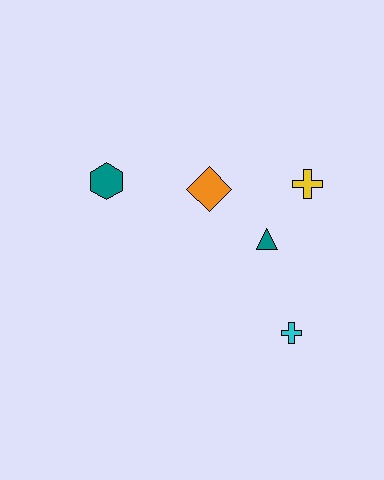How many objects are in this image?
There are 5 objects.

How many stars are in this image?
There are no stars.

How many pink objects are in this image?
There are no pink objects.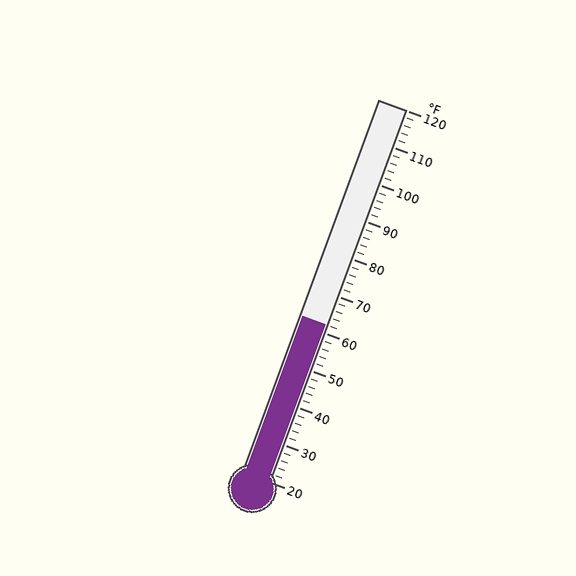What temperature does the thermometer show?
The thermometer shows approximately 62°F.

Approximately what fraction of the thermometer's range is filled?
The thermometer is filled to approximately 40% of its range.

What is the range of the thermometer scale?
The thermometer scale ranges from 20°F to 120°F.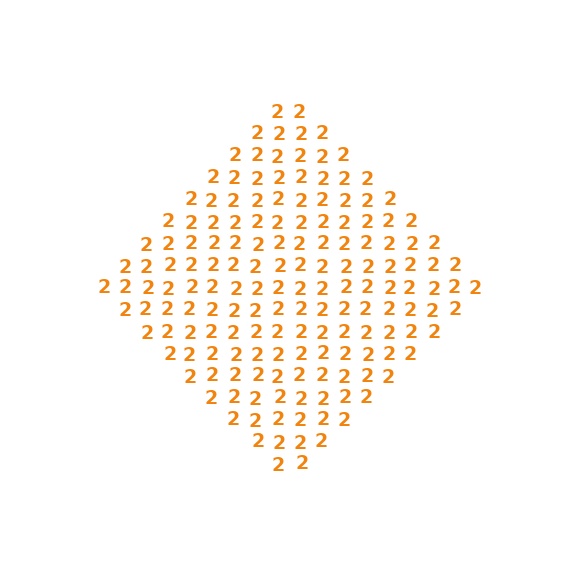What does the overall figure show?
The overall figure shows a diamond.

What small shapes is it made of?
It is made of small digit 2's.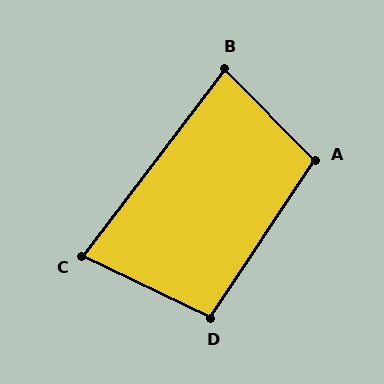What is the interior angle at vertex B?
Approximately 82 degrees (acute).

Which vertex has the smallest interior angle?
C, at approximately 78 degrees.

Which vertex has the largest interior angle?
A, at approximately 102 degrees.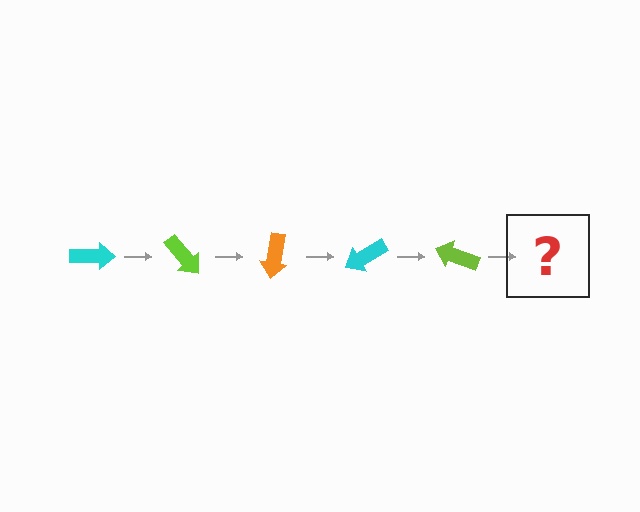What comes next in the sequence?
The next element should be an orange arrow, rotated 250 degrees from the start.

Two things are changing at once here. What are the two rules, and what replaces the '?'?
The two rules are that it rotates 50 degrees each step and the color cycles through cyan, lime, and orange. The '?' should be an orange arrow, rotated 250 degrees from the start.